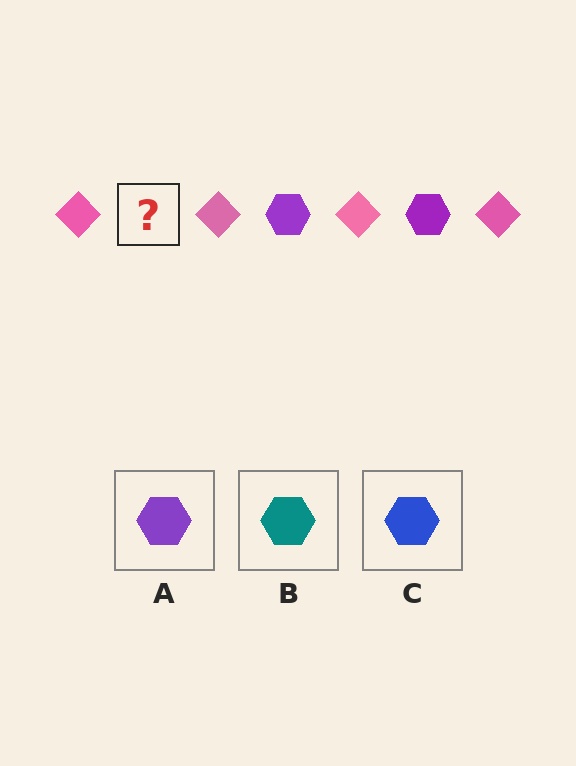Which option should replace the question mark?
Option A.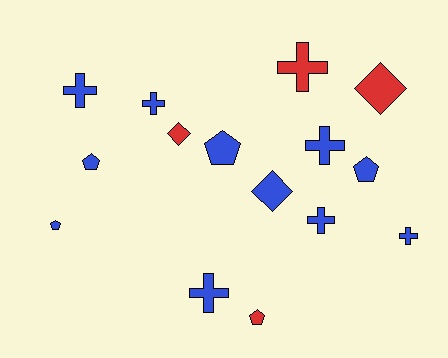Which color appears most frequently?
Blue, with 11 objects.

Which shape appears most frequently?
Cross, with 7 objects.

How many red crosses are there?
There is 1 red cross.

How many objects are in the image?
There are 15 objects.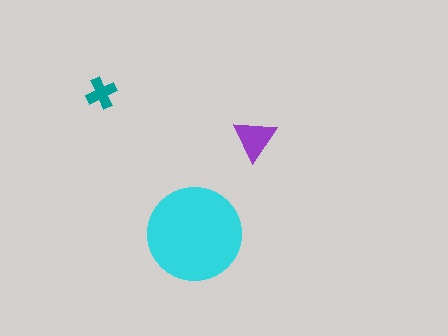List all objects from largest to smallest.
The cyan circle, the purple triangle, the teal cross.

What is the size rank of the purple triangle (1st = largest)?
2nd.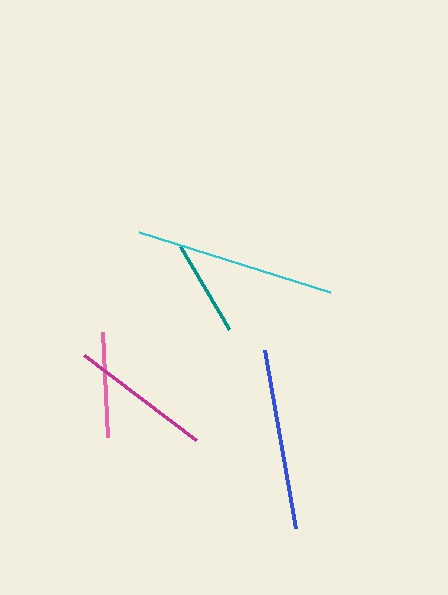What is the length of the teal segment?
The teal segment is approximately 96 pixels long.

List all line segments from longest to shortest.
From longest to shortest: cyan, blue, magenta, pink, teal.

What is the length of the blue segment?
The blue segment is approximately 180 pixels long.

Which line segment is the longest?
The cyan line is the longest at approximately 201 pixels.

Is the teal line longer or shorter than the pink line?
The pink line is longer than the teal line.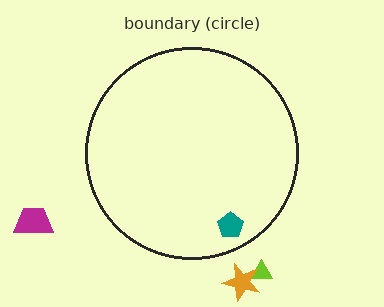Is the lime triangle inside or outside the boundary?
Outside.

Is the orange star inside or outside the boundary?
Outside.